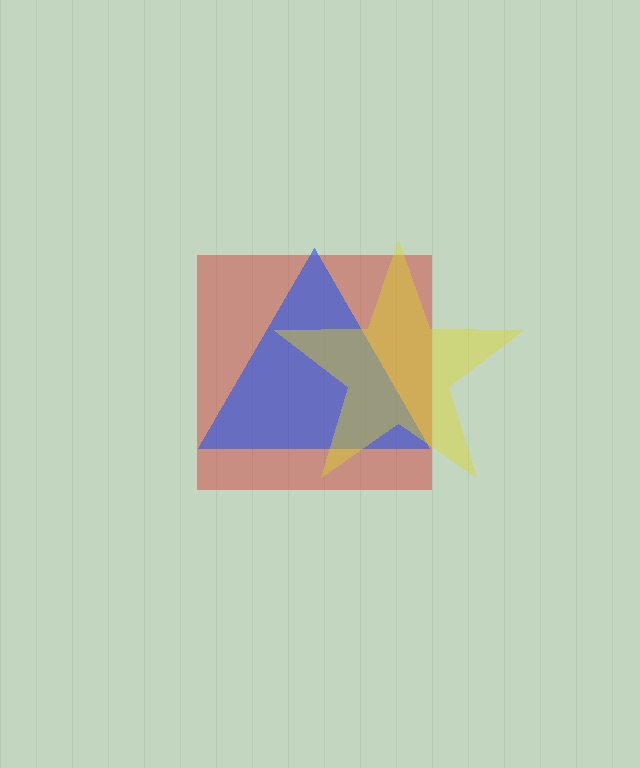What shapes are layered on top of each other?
The layered shapes are: a red square, a blue triangle, a yellow star.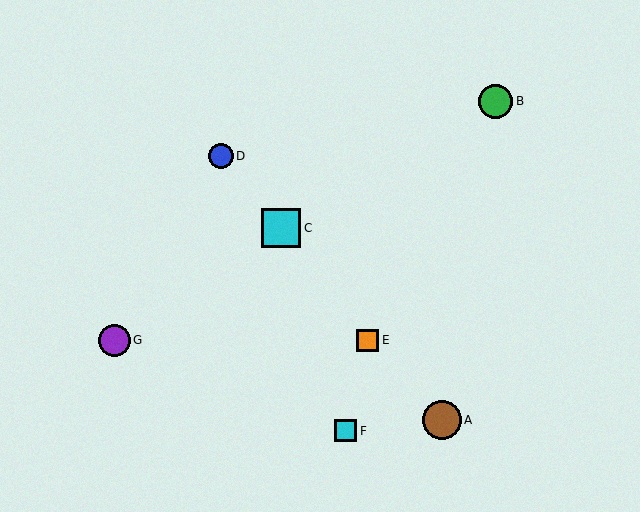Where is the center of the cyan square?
The center of the cyan square is at (345, 431).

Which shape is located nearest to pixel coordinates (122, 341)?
The purple circle (labeled G) at (114, 340) is nearest to that location.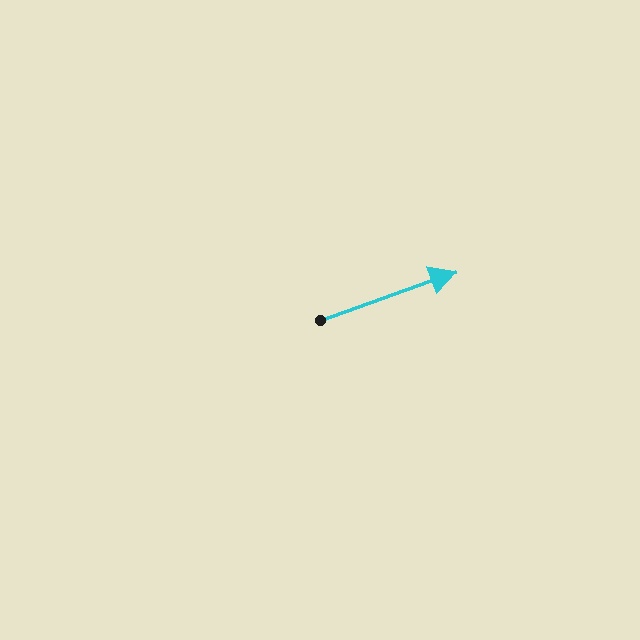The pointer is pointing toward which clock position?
Roughly 2 o'clock.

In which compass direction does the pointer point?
East.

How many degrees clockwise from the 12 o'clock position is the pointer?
Approximately 70 degrees.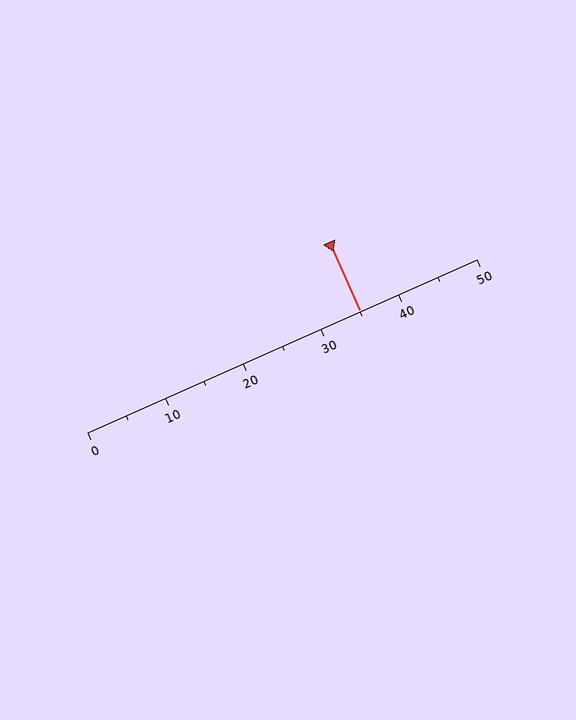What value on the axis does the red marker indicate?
The marker indicates approximately 35.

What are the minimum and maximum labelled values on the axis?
The axis runs from 0 to 50.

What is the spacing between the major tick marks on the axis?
The major ticks are spaced 10 apart.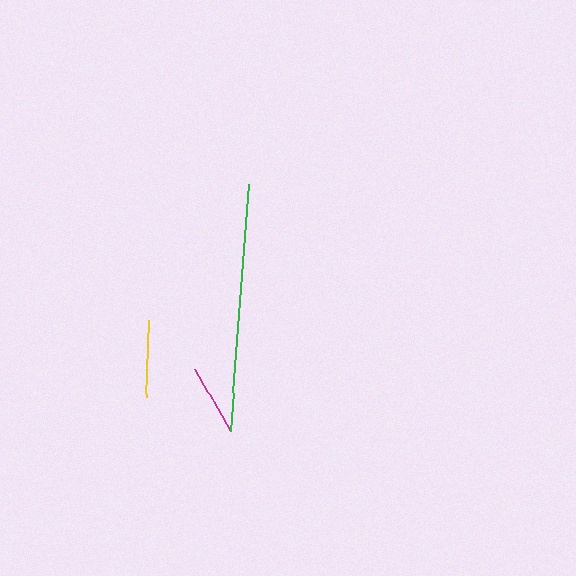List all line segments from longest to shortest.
From longest to shortest: green, yellow, magenta.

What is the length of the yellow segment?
The yellow segment is approximately 77 pixels long.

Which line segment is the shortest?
The magenta line is the shortest at approximately 71 pixels.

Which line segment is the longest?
The green line is the longest at approximately 248 pixels.